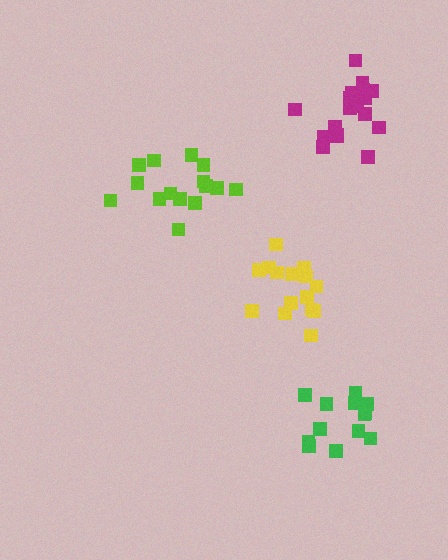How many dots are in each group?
Group 1: 15 dots, Group 2: 13 dots, Group 3: 15 dots, Group 4: 19 dots (62 total).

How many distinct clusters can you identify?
There are 4 distinct clusters.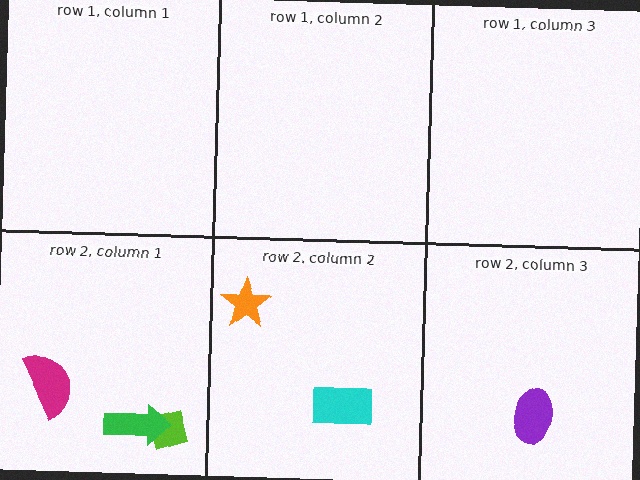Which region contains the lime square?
The row 2, column 1 region.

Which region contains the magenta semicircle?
The row 2, column 1 region.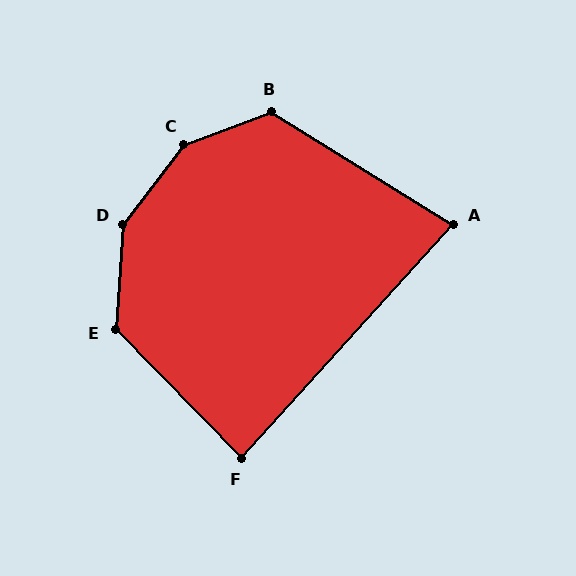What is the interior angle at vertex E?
Approximately 132 degrees (obtuse).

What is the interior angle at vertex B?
Approximately 128 degrees (obtuse).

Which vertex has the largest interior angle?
C, at approximately 148 degrees.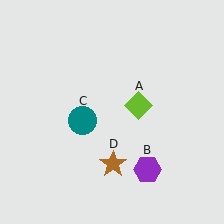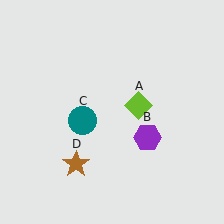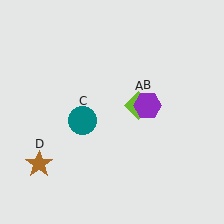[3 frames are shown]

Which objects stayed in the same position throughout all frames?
Lime diamond (object A) and teal circle (object C) remained stationary.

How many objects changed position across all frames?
2 objects changed position: purple hexagon (object B), brown star (object D).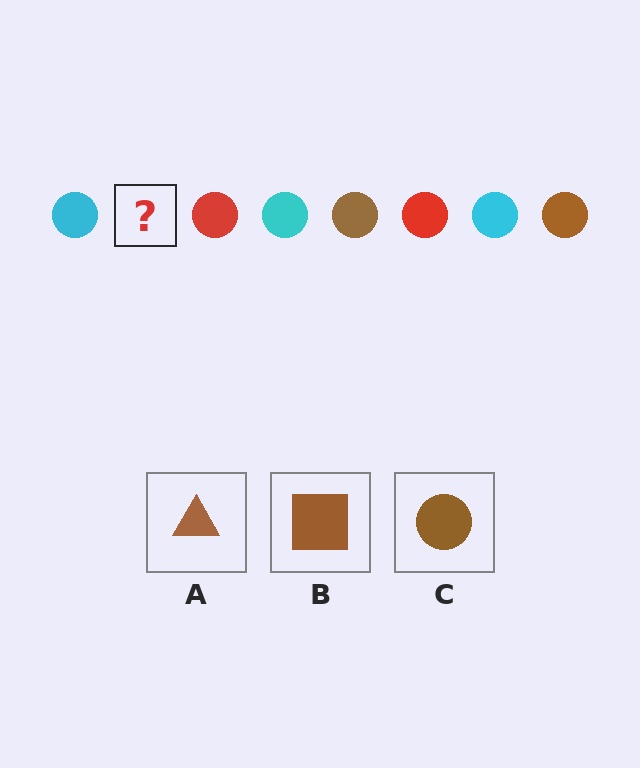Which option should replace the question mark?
Option C.